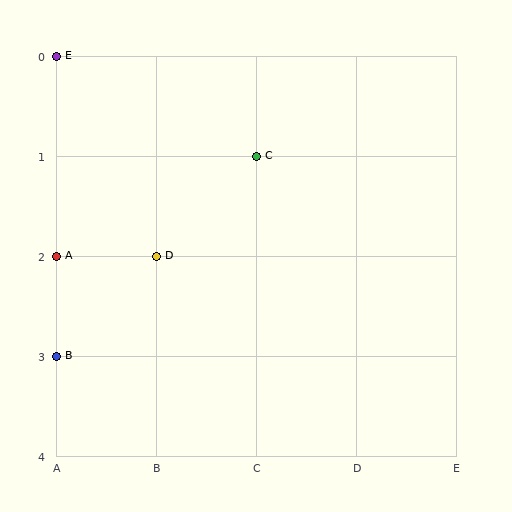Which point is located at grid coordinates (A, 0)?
Point E is at (A, 0).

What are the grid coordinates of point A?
Point A is at grid coordinates (A, 2).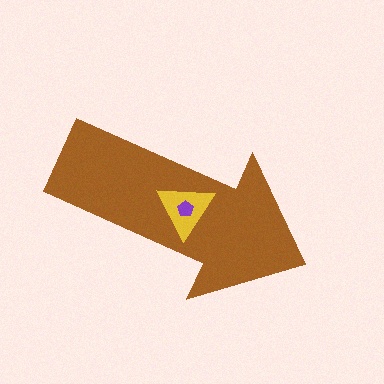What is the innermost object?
The purple pentagon.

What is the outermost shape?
The brown arrow.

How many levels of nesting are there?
3.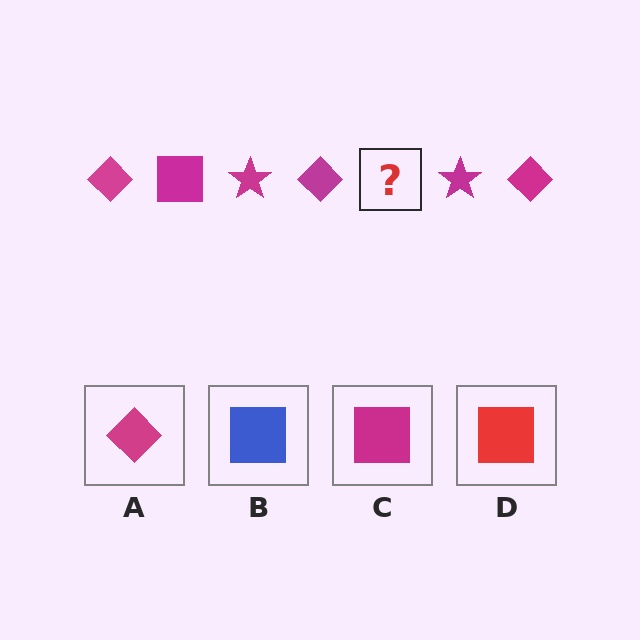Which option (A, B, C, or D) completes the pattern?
C.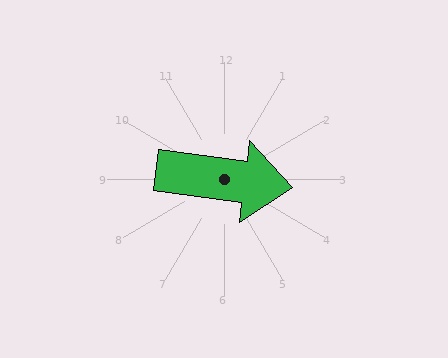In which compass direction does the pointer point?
East.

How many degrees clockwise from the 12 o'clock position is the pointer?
Approximately 97 degrees.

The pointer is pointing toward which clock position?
Roughly 3 o'clock.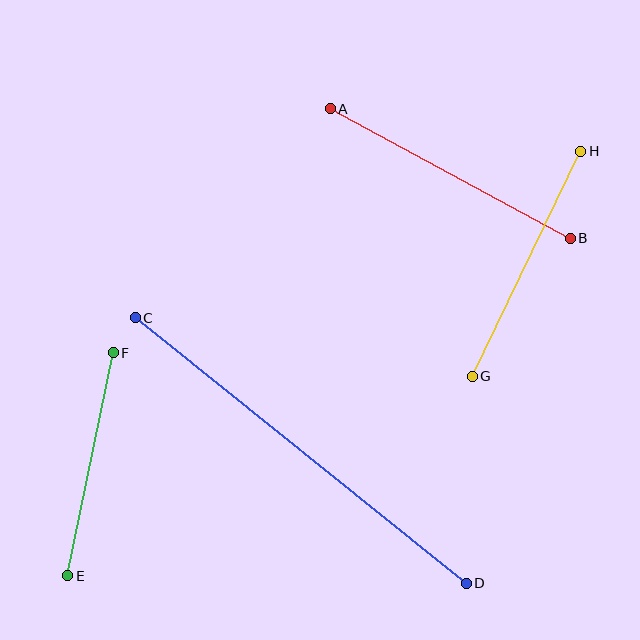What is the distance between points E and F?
The distance is approximately 227 pixels.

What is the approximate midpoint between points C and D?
The midpoint is at approximately (301, 450) pixels.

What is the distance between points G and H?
The distance is approximately 250 pixels.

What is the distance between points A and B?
The distance is approximately 273 pixels.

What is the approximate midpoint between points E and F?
The midpoint is at approximately (91, 464) pixels.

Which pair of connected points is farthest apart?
Points C and D are farthest apart.